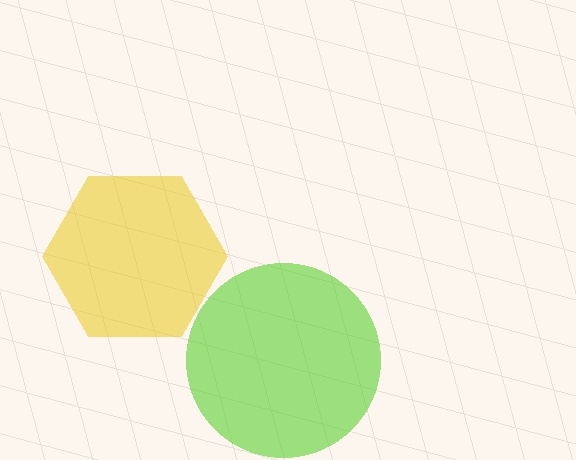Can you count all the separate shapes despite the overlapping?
Yes, there are 2 separate shapes.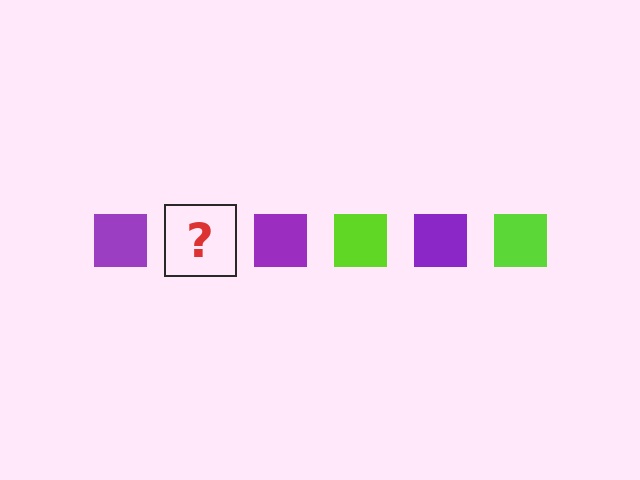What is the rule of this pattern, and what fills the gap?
The rule is that the pattern cycles through purple, lime squares. The gap should be filled with a lime square.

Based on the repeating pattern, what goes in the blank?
The blank should be a lime square.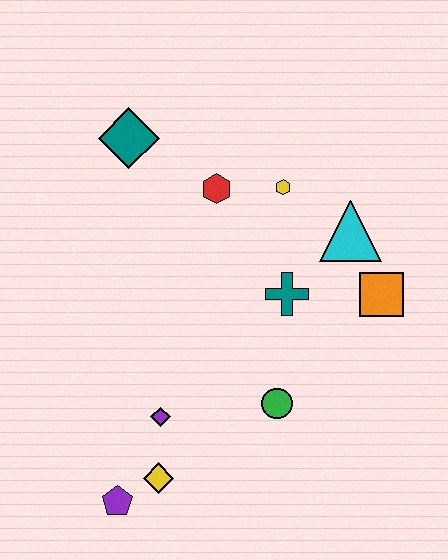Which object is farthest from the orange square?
The purple pentagon is farthest from the orange square.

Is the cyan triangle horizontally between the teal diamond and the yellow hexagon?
No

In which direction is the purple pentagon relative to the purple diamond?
The purple pentagon is below the purple diamond.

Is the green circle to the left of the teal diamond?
No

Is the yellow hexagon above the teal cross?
Yes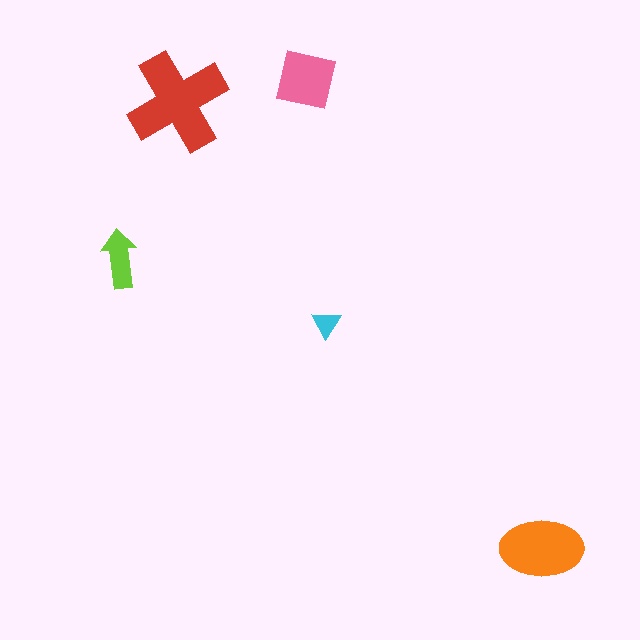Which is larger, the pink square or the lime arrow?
The pink square.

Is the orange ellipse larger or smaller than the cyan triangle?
Larger.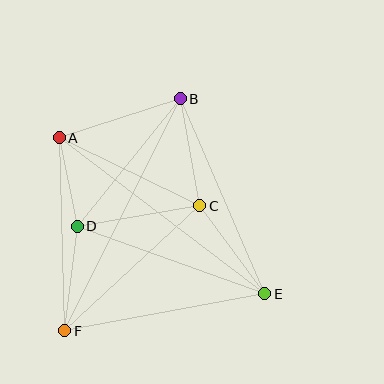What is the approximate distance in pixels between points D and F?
The distance between D and F is approximately 105 pixels.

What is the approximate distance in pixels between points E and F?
The distance between E and F is approximately 204 pixels.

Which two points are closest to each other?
Points A and D are closest to each other.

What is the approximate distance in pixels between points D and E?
The distance between D and E is approximately 200 pixels.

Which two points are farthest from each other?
Points B and F are farthest from each other.